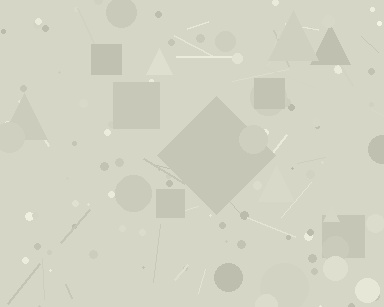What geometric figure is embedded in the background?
A diamond is embedded in the background.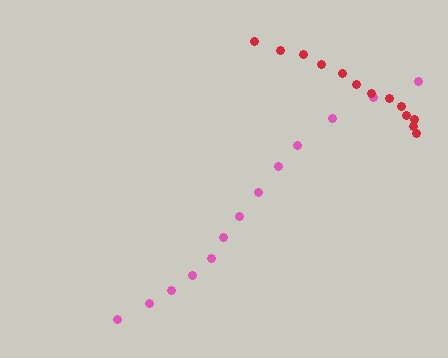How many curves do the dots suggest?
There are 2 distinct paths.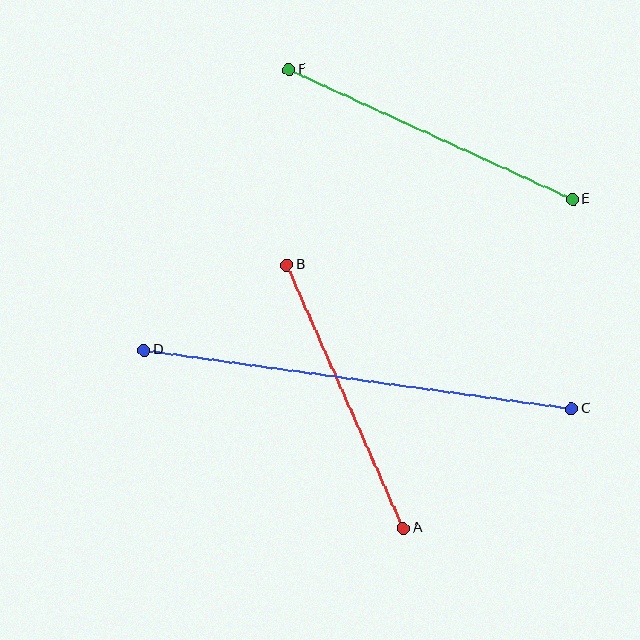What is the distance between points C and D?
The distance is approximately 432 pixels.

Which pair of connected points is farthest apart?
Points C and D are farthest apart.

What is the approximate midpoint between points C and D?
The midpoint is at approximately (358, 380) pixels.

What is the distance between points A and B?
The distance is approximately 288 pixels.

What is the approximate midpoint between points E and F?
The midpoint is at approximately (431, 134) pixels.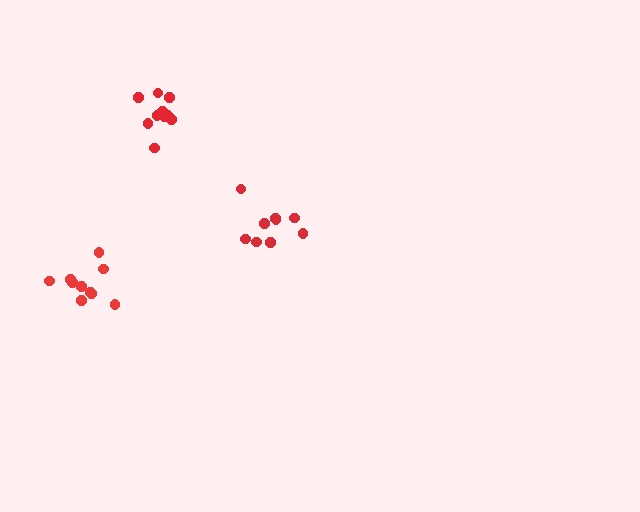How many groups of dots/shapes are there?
There are 3 groups.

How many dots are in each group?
Group 1: 10 dots, Group 2: 9 dots, Group 3: 10 dots (29 total).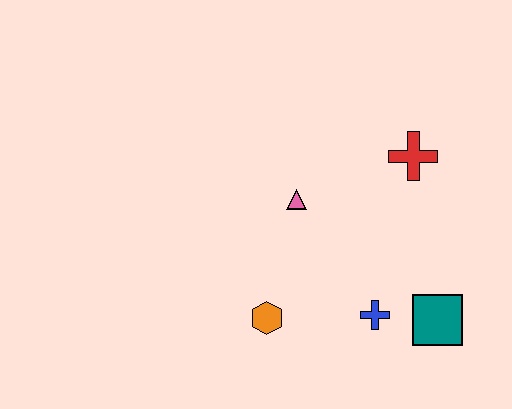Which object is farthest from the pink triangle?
The teal square is farthest from the pink triangle.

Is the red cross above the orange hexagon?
Yes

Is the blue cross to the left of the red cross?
Yes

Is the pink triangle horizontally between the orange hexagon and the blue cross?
Yes